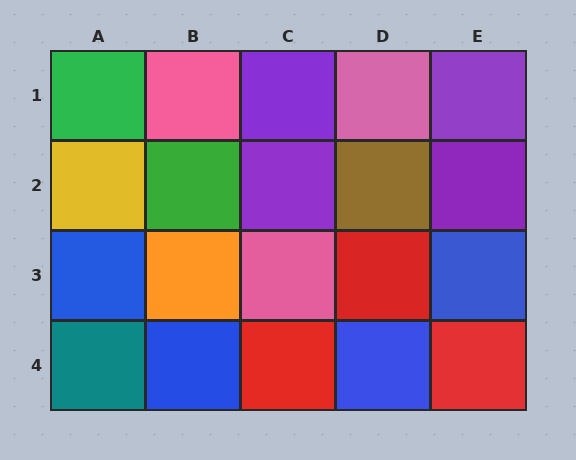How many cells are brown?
1 cell is brown.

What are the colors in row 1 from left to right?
Green, pink, purple, pink, purple.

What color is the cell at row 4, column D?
Blue.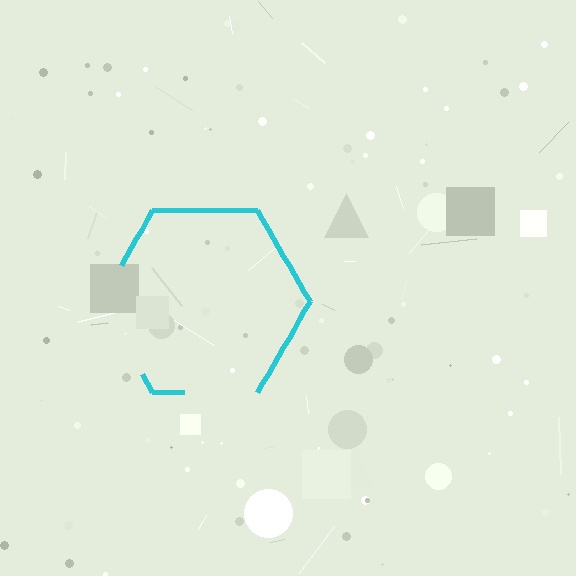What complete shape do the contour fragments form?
The contour fragments form a hexagon.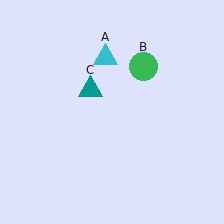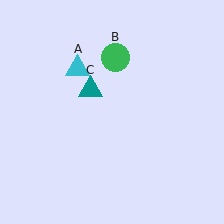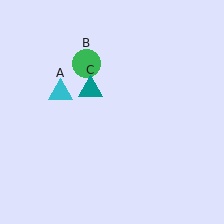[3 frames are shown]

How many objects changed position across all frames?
2 objects changed position: cyan triangle (object A), green circle (object B).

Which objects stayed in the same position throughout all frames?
Teal triangle (object C) remained stationary.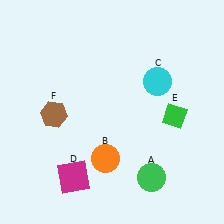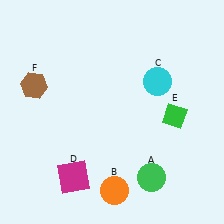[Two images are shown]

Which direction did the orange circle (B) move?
The orange circle (B) moved down.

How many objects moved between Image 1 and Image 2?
2 objects moved between the two images.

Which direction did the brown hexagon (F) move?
The brown hexagon (F) moved up.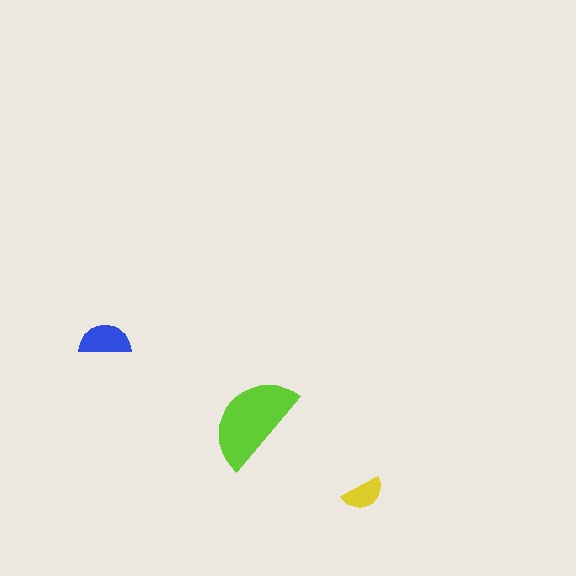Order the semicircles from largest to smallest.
the lime one, the blue one, the yellow one.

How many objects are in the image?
There are 3 objects in the image.